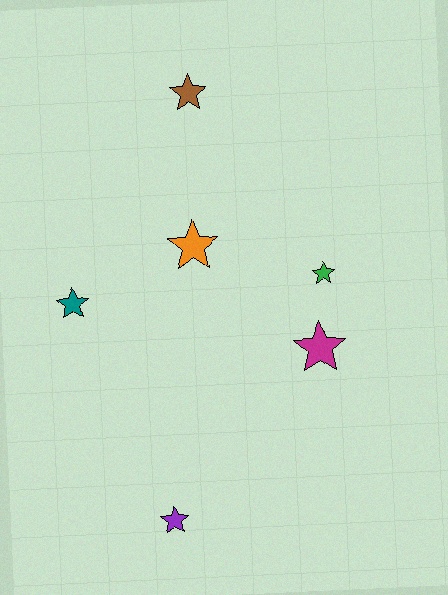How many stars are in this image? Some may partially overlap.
There are 6 stars.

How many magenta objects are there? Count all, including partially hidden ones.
There is 1 magenta object.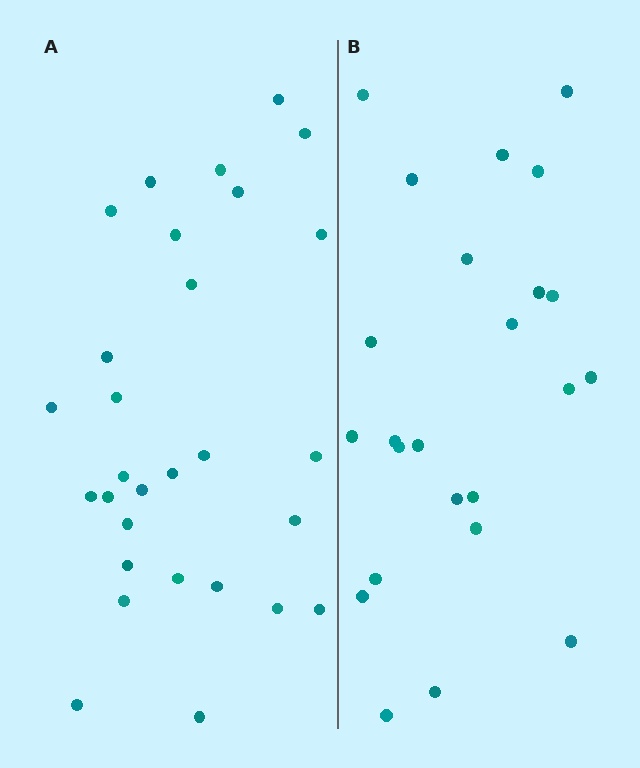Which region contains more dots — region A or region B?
Region A (the left region) has more dots.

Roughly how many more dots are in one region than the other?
Region A has about 5 more dots than region B.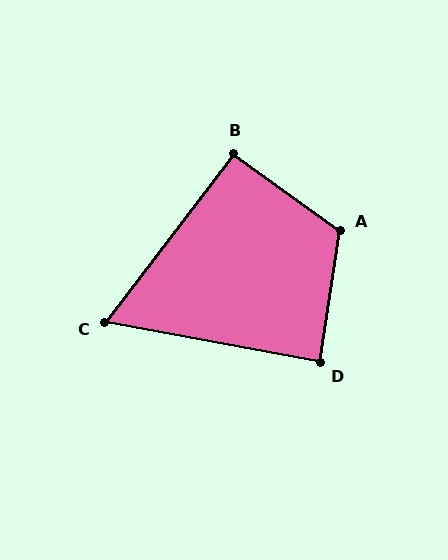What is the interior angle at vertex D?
Approximately 88 degrees (approximately right).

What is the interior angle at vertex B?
Approximately 92 degrees (approximately right).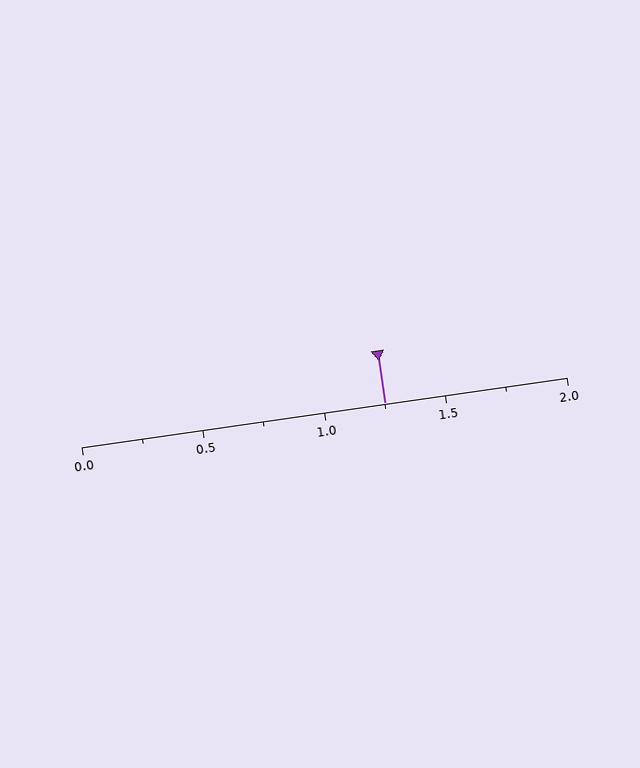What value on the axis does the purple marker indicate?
The marker indicates approximately 1.25.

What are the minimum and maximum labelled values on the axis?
The axis runs from 0.0 to 2.0.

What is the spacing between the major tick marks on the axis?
The major ticks are spaced 0.5 apart.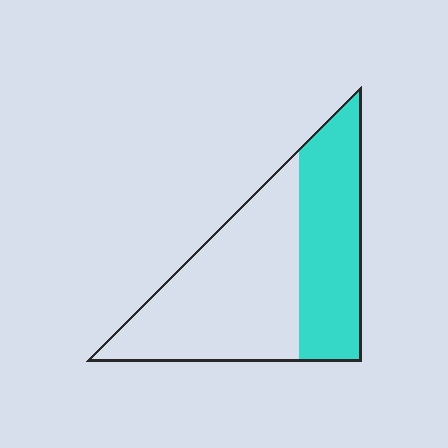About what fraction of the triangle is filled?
About two fifths (2/5).